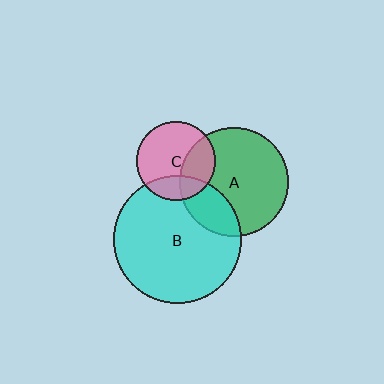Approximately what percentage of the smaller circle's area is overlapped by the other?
Approximately 30%.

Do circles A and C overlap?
Yes.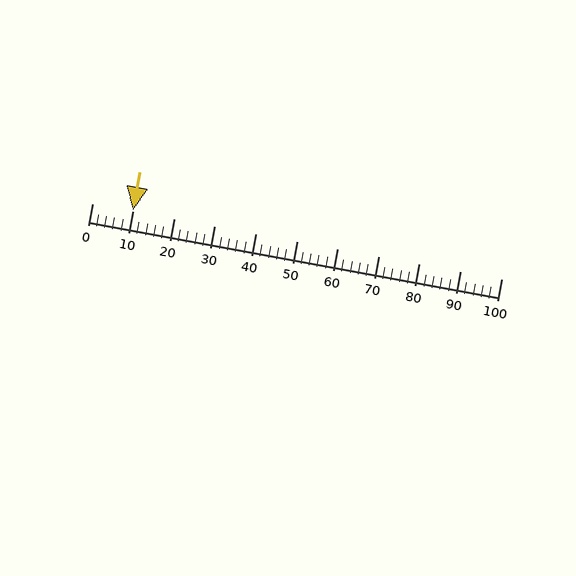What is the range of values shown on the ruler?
The ruler shows values from 0 to 100.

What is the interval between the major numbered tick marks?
The major tick marks are spaced 10 units apart.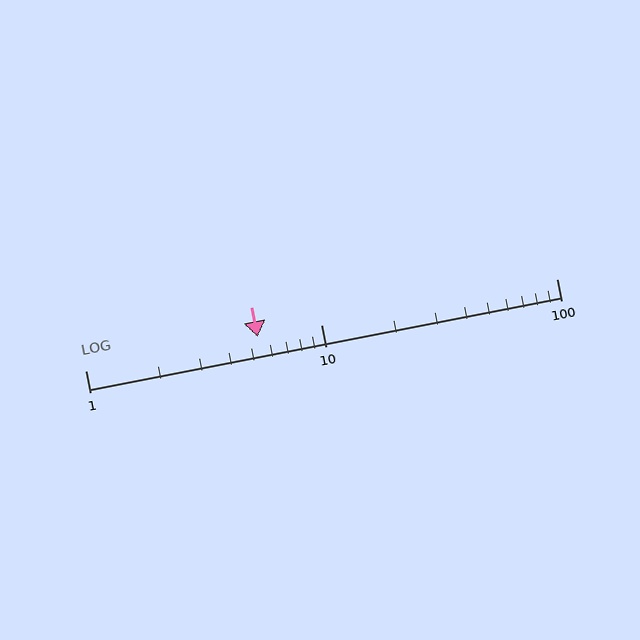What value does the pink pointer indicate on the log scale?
The pointer indicates approximately 5.4.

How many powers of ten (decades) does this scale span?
The scale spans 2 decades, from 1 to 100.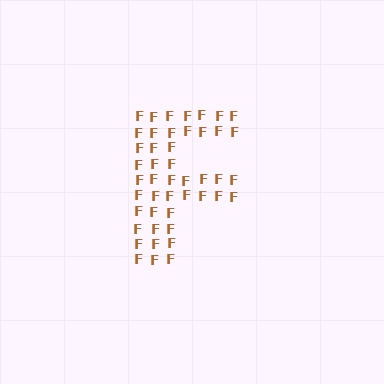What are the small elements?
The small elements are letter F's.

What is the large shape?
The large shape is the letter F.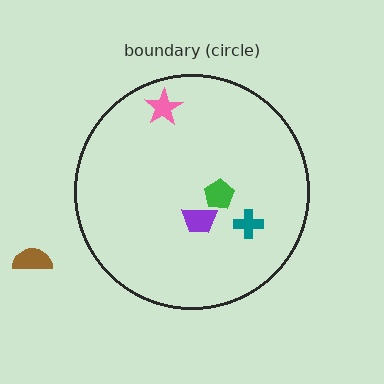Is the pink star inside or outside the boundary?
Inside.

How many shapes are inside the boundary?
4 inside, 1 outside.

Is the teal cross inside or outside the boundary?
Inside.